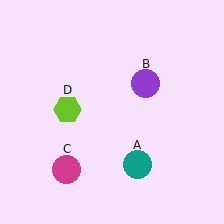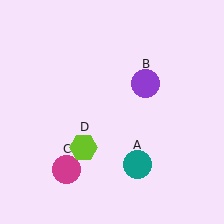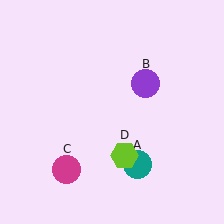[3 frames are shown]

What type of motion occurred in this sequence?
The lime hexagon (object D) rotated counterclockwise around the center of the scene.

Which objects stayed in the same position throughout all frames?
Teal circle (object A) and purple circle (object B) and magenta circle (object C) remained stationary.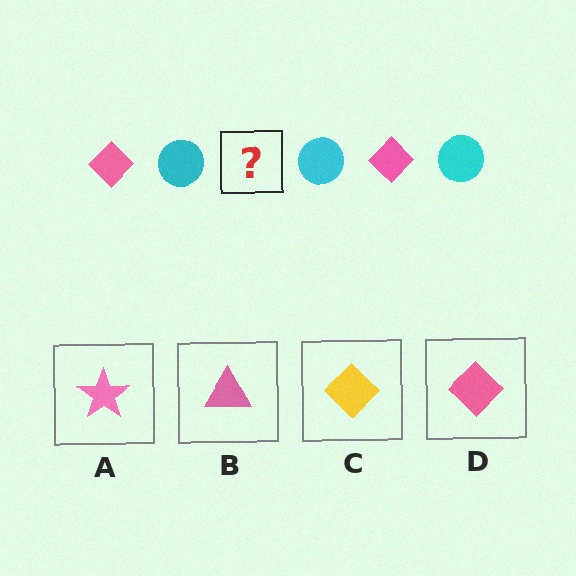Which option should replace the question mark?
Option D.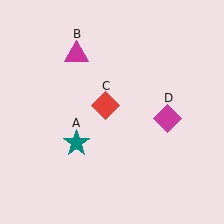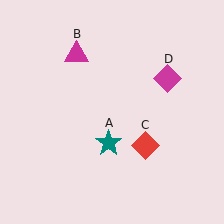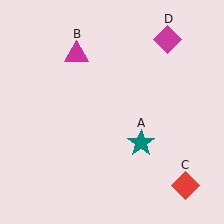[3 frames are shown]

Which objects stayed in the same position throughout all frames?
Magenta triangle (object B) remained stationary.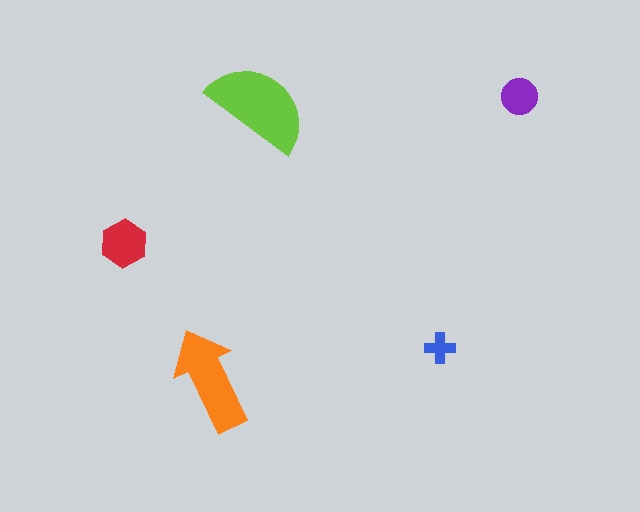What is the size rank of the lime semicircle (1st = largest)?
1st.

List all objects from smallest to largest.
The blue cross, the purple circle, the red hexagon, the orange arrow, the lime semicircle.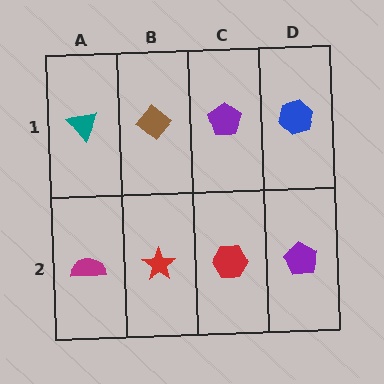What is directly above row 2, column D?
A blue hexagon.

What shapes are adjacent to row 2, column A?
A teal triangle (row 1, column A), a red star (row 2, column B).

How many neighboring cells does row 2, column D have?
2.